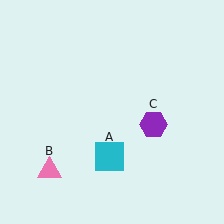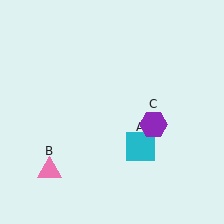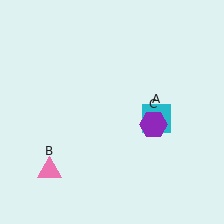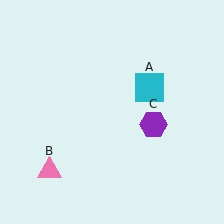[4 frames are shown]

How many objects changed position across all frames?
1 object changed position: cyan square (object A).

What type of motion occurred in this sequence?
The cyan square (object A) rotated counterclockwise around the center of the scene.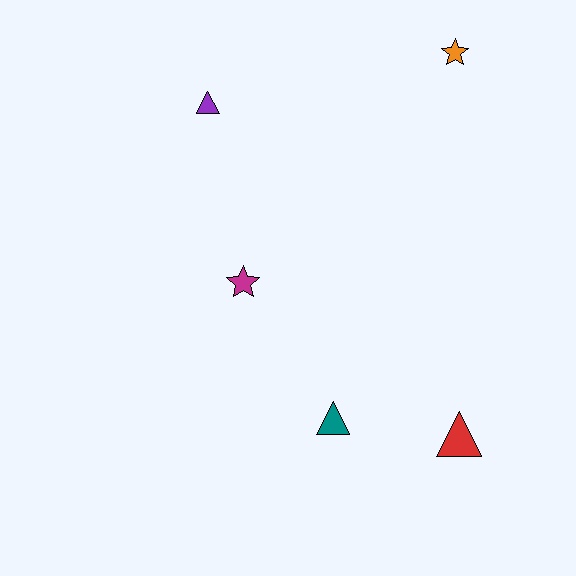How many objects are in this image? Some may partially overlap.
There are 5 objects.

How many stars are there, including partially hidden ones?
There are 2 stars.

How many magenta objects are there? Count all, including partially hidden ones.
There is 1 magenta object.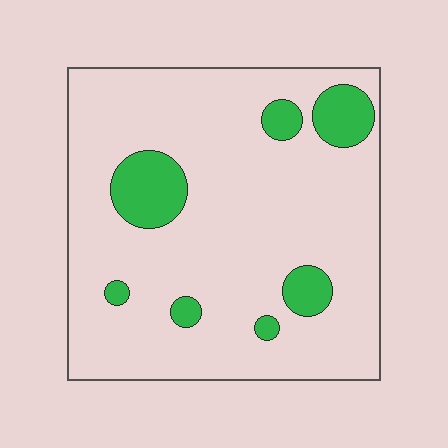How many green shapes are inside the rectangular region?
7.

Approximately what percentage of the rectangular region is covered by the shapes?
Approximately 15%.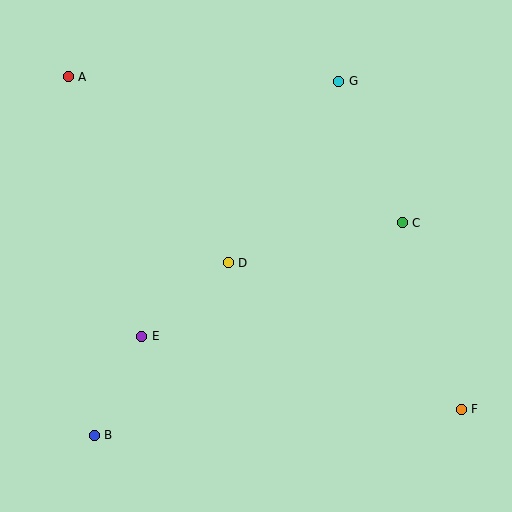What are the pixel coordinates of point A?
Point A is at (68, 77).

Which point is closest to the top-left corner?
Point A is closest to the top-left corner.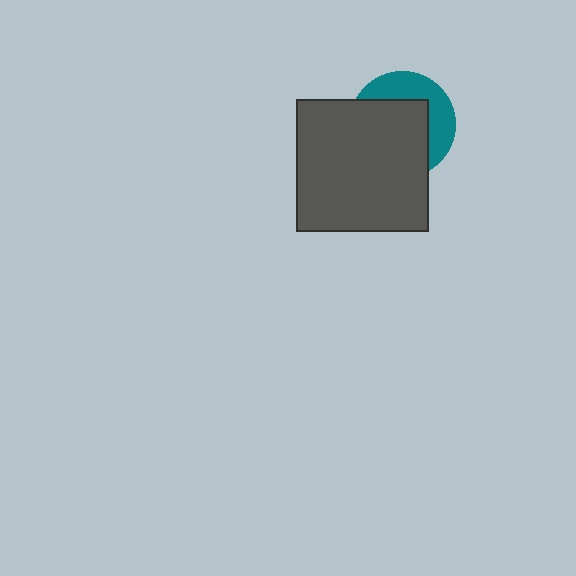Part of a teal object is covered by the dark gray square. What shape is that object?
It is a circle.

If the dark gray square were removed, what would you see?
You would see the complete teal circle.